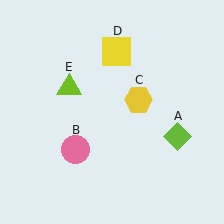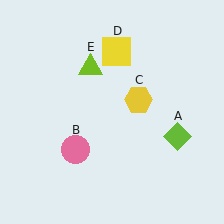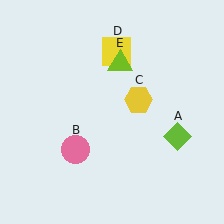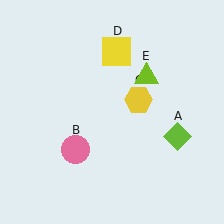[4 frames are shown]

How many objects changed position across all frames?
1 object changed position: lime triangle (object E).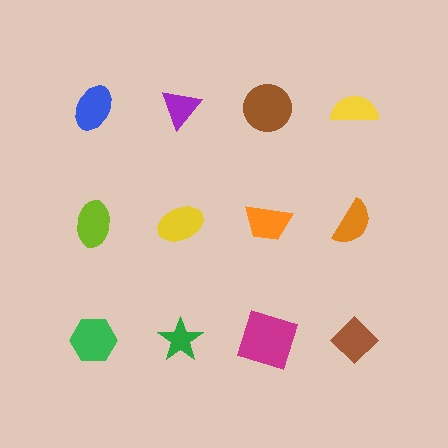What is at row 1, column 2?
A purple triangle.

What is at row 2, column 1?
A lime ellipse.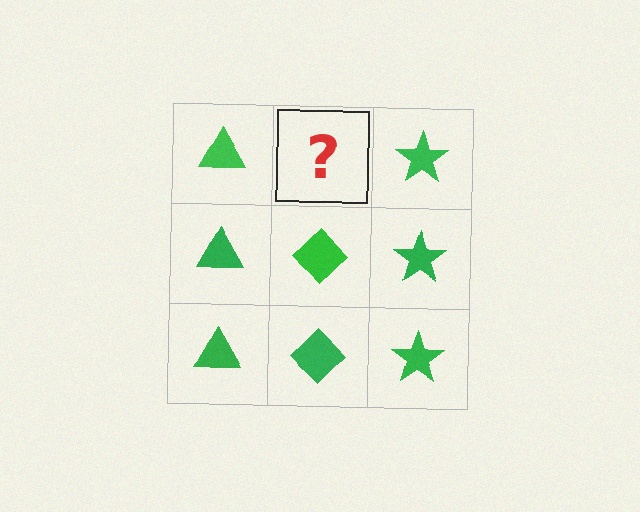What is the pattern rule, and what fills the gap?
The rule is that each column has a consistent shape. The gap should be filled with a green diamond.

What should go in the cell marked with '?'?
The missing cell should contain a green diamond.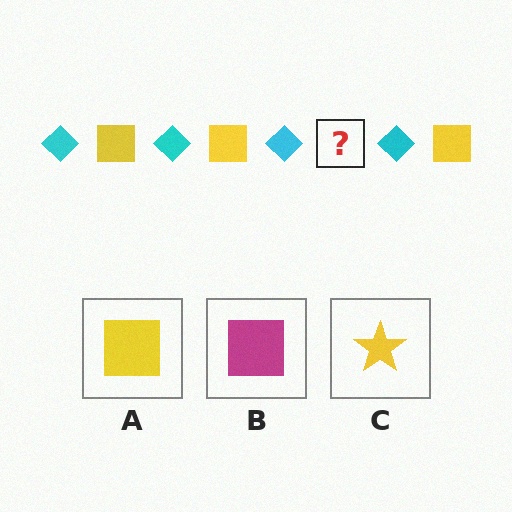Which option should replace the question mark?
Option A.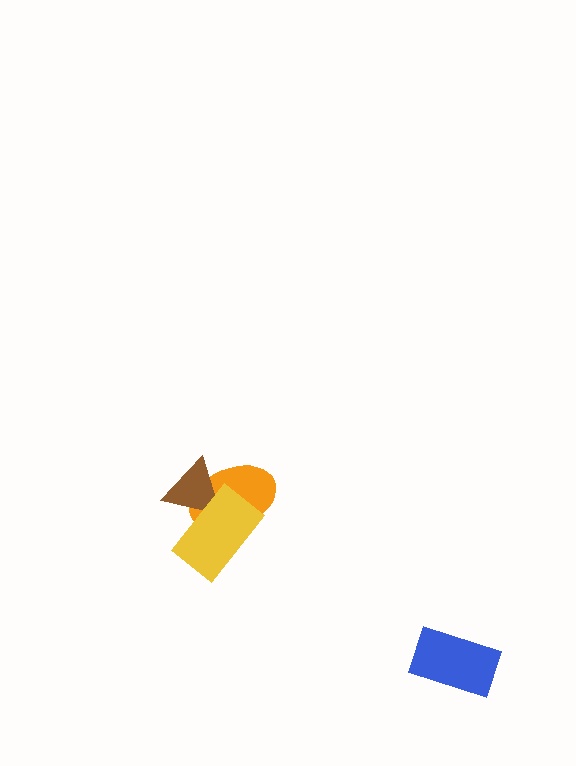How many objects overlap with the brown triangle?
2 objects overlap with the brown triangle.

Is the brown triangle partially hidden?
Yes, it is partially covered by another shape.